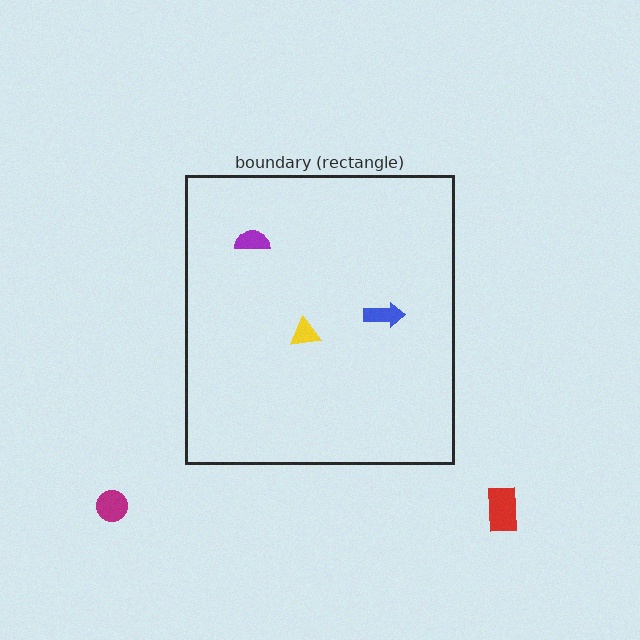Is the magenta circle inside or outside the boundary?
Outside.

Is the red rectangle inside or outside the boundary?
Outside.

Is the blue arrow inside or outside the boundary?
Inside.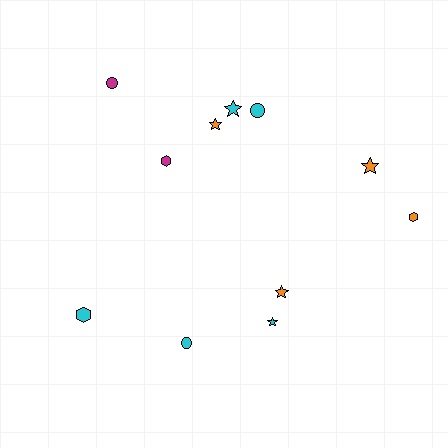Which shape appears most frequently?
Star, with 5 objects.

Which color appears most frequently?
Cyan, with 5 objects.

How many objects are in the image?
There are 11 objects.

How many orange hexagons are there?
There is 1 orange hexagon.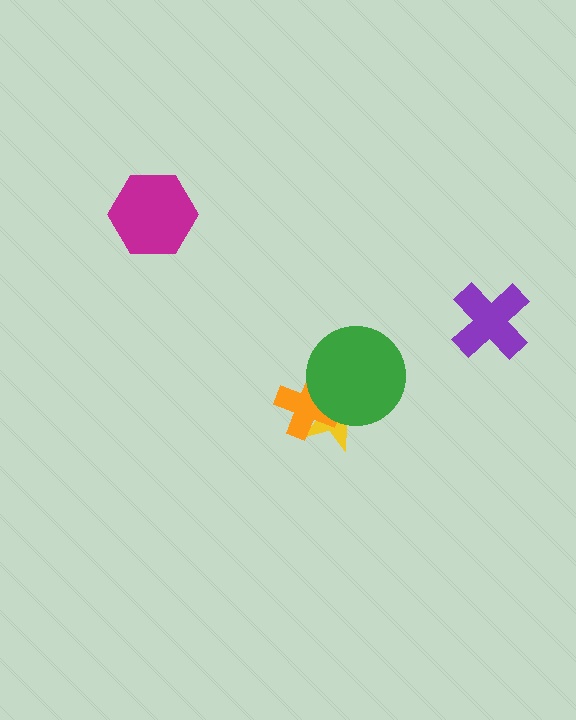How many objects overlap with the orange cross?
2 objects overlap with the orange cross.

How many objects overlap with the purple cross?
0 objects overlap with the purple cross.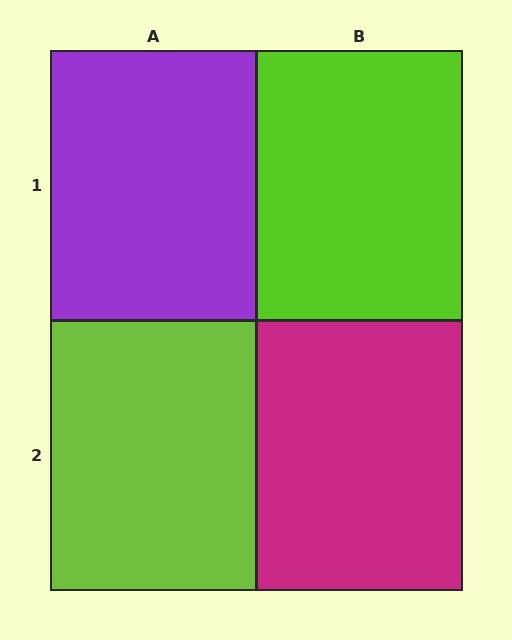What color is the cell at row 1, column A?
Purple.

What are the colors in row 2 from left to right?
Lime, magenta.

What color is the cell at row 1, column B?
Lime.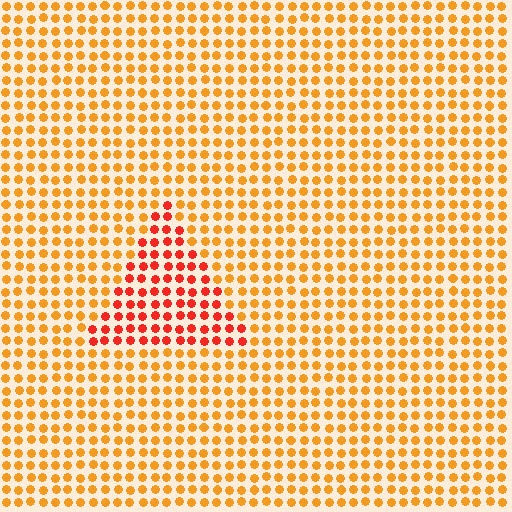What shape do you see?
I see a triangle.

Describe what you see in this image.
The image is filled with small orange elements in a uniform arrangement. A triangle-shaped region is visible where the elements are tinted to a slightly different hue, forming a subtle color boundary.